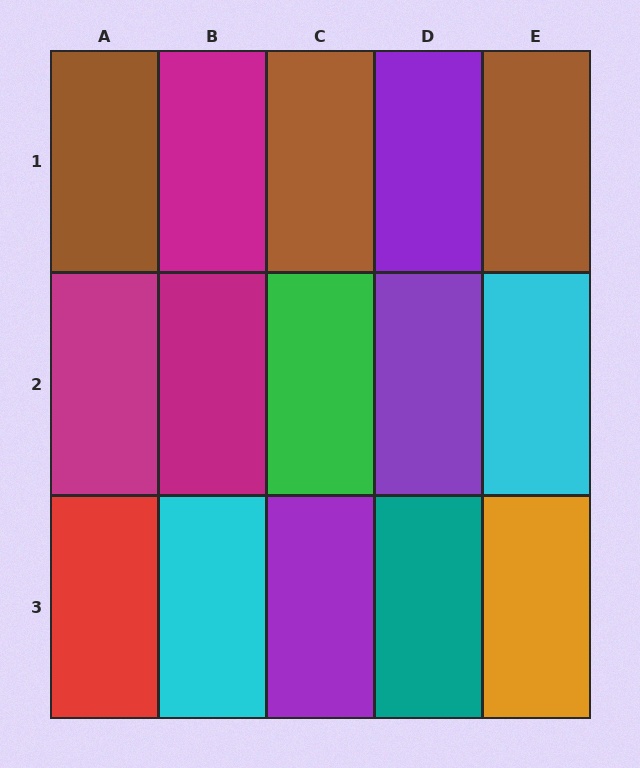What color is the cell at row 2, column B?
Magenta.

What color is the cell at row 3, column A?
Red.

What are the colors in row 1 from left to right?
Brown, magenta, brown, purple, brown.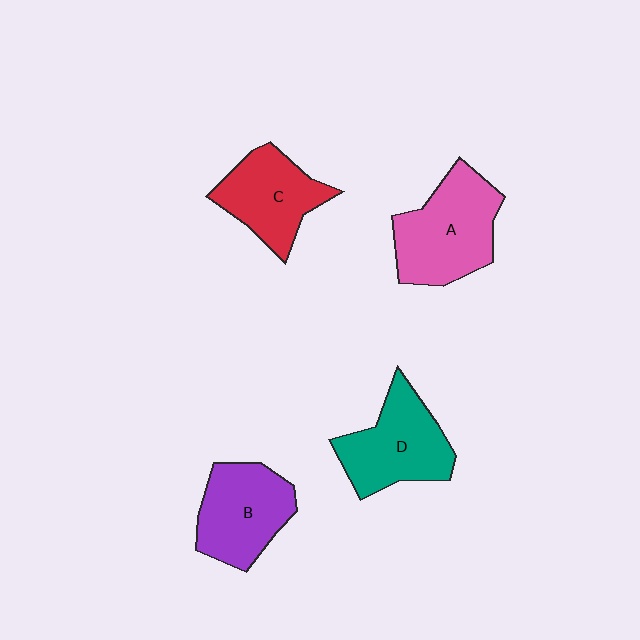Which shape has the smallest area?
Shape C (red).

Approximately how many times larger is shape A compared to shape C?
Approximately 1.3 times.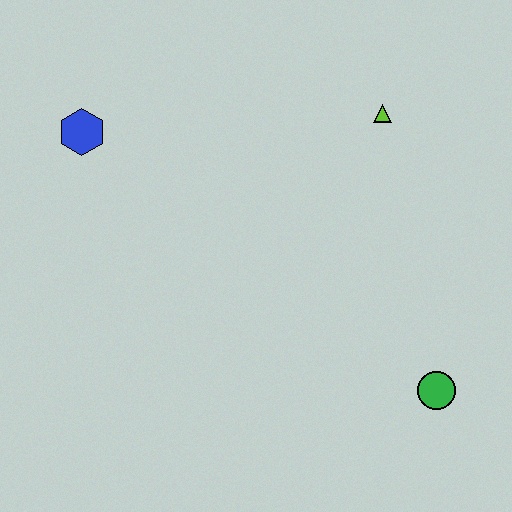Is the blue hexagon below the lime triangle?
Yes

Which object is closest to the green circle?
The lime triangle is closest to the green circle.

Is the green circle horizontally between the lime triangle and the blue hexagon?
No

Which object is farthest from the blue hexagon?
The green circle is farthest from the blue hexagon.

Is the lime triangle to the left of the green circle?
Yes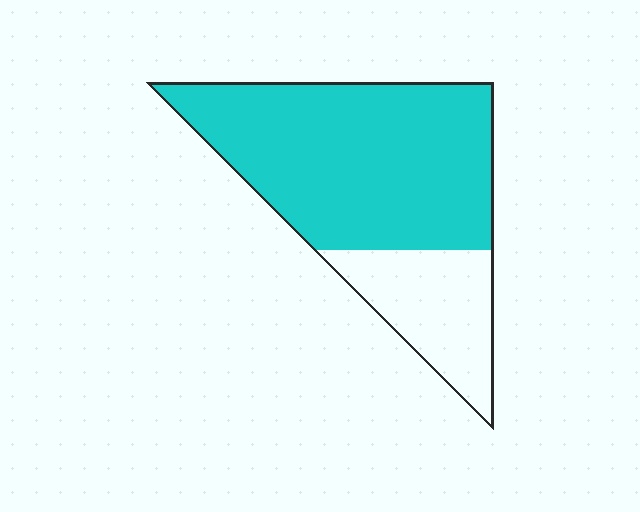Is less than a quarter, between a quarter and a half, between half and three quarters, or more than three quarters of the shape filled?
Between half and three quarters.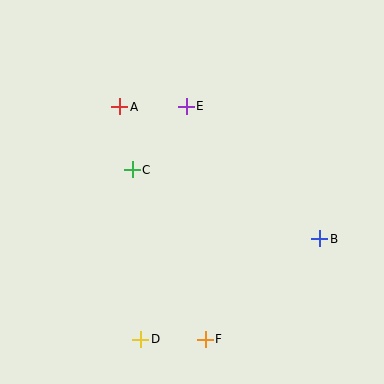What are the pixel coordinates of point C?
Point C is at (132, 170).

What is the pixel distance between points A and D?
The distance between A and D is 233 pixels.